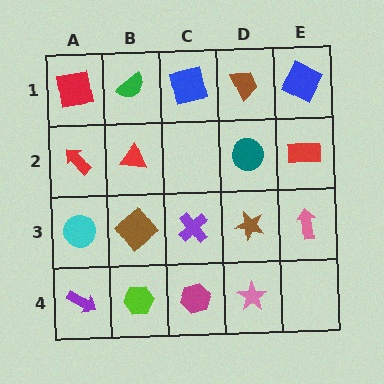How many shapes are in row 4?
4 shapes.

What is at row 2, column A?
A red arrow.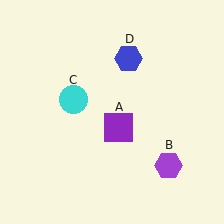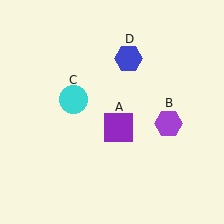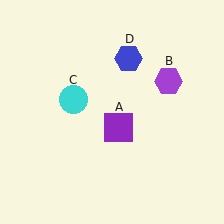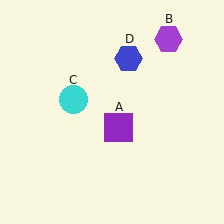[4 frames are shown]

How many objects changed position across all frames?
1 object changed position: purple hexagon (object B).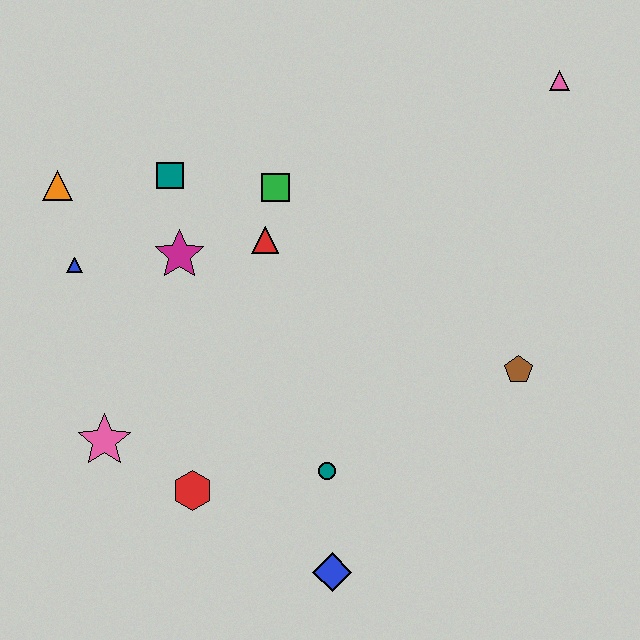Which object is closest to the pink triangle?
The brown pentagon is closest to the pink triangle.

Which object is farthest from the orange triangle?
The pink triangle is farthest from the orange triangle.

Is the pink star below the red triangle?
Yes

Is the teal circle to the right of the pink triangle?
No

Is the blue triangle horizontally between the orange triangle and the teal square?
Yes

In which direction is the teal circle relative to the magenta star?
The teal circle is below the magenta star.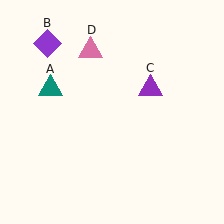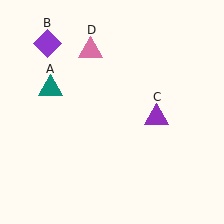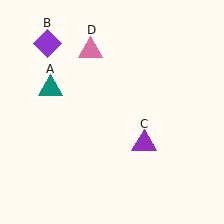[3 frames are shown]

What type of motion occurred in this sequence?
The purple triangle (object C) rotated clockwise around the center of the scene.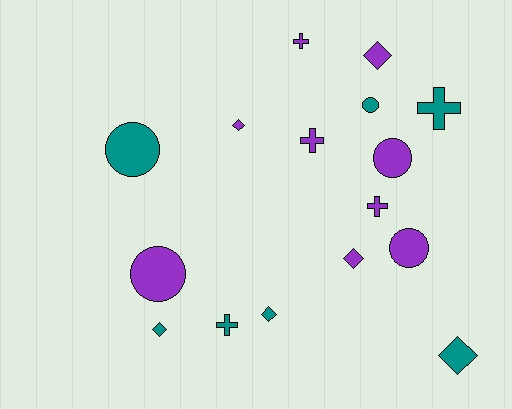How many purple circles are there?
There are 3 purple circles.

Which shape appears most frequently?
Diamond, with 6 objects.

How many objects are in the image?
There are 16 objects.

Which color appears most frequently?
Purple, with 9 objects.